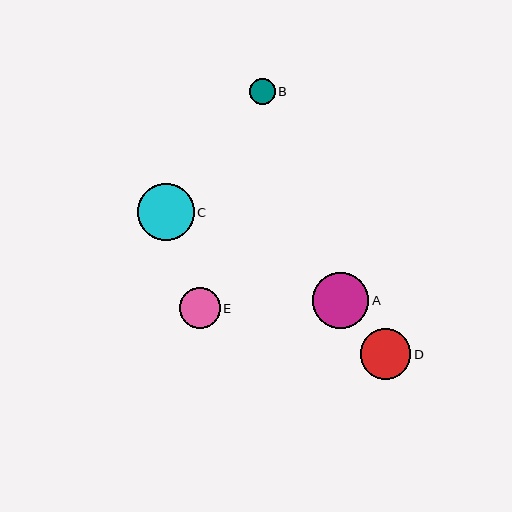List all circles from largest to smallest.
From largest to smallest: C, A, D, E, B.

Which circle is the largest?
Circle C is the largest with a size of approximately 57 pixels.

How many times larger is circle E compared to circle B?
Circle E is approximately 1.6 times the size of circle B.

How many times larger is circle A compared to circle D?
Circle A is approximately 1.1 times the size of circle D.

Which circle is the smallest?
Circle B is the smallest with a size of approximately 26 pixels.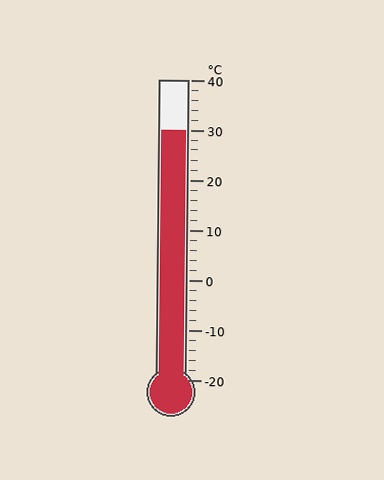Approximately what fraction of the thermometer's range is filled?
The thermometer is filled to approximately 85% of its range.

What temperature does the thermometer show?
The thermometer shows approximately 30°C.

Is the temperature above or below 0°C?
The temperature is above 0°C.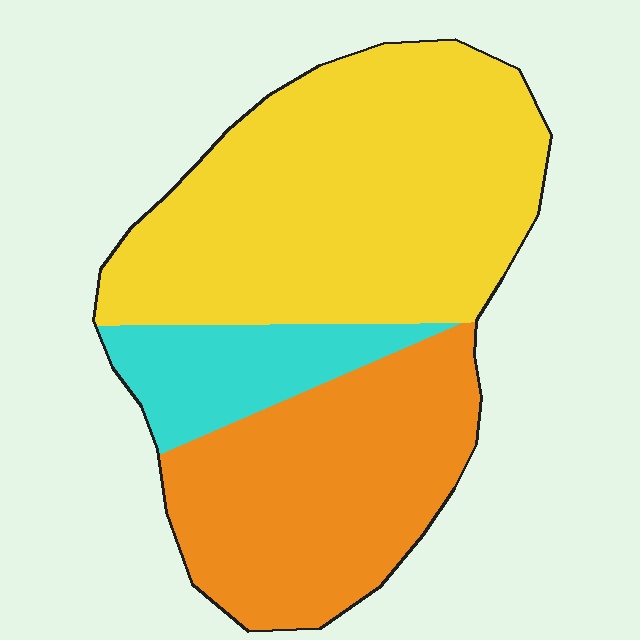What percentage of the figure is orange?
Orange takes up about one third (1/3) of the figure.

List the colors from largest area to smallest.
From largest to smallest: yellow, orange, cyan.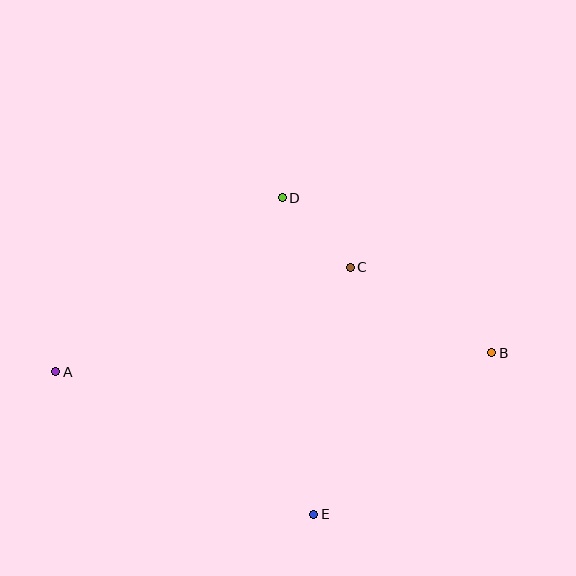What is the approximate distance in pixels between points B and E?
The distance between B and E is approximately 240 pixels.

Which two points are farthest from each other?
Points A and B are farthest from each other.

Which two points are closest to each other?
Points C and D are closest to each other.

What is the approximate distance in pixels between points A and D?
The distance between A and D is approximately 286 pixels.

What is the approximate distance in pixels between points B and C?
The distance between B and C is approximately 165 pixels.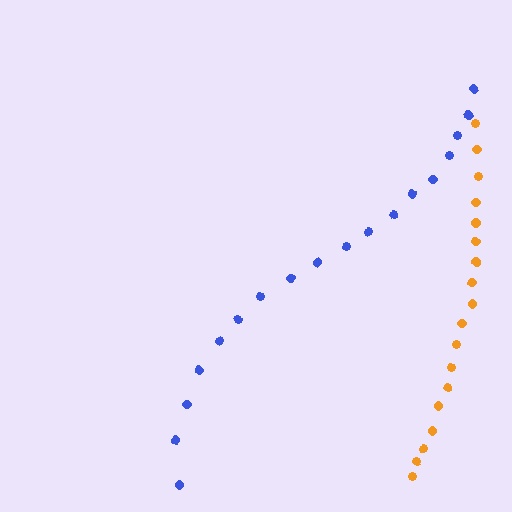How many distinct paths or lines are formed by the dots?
There are 2 distinct paths.